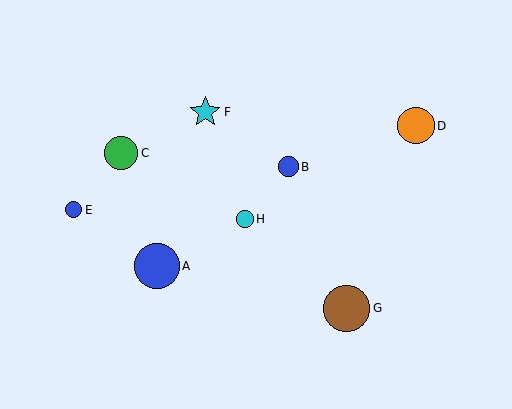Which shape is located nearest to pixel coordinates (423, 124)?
The orange circle (labeled D) at (416, 126) is nearest to that location.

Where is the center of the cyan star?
The center of the cyan star is at (205, 112).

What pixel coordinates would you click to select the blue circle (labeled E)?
Click at (74, 210) to select the blue circle E.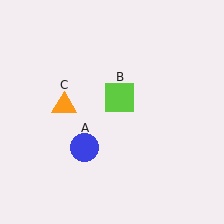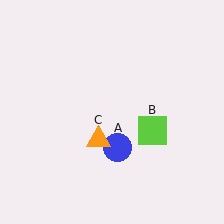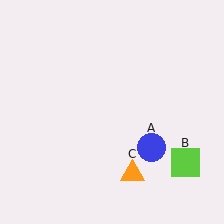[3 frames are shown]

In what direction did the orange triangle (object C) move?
The orange triangle (object C) moved down and to the right.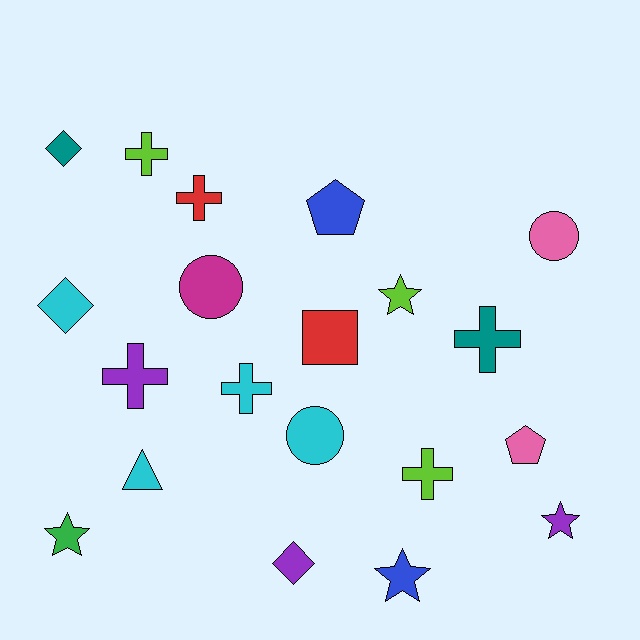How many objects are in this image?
There are 20 objects.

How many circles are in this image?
There are 3 circles.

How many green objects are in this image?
There is 1 green object.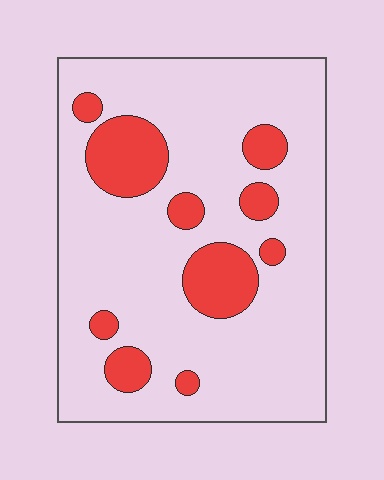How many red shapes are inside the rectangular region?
10.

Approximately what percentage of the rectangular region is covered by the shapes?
Approximately 20%.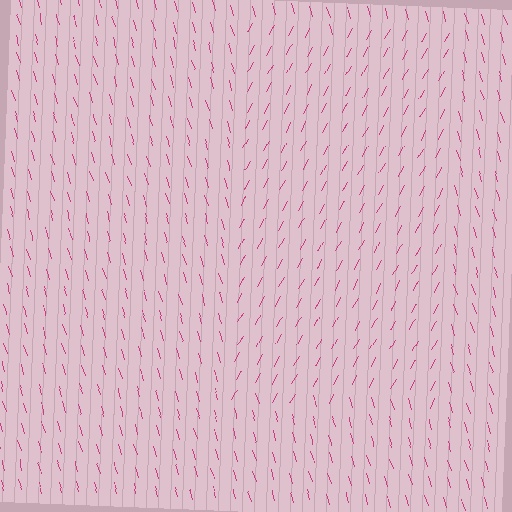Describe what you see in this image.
The image is filled with small magenta line segments. A rectangle region in the image has lines oriented differently from the surrounding lines, creating a visible texture boundary.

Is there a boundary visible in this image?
Yes, there is a texture boundary formed by a change in line orientation.